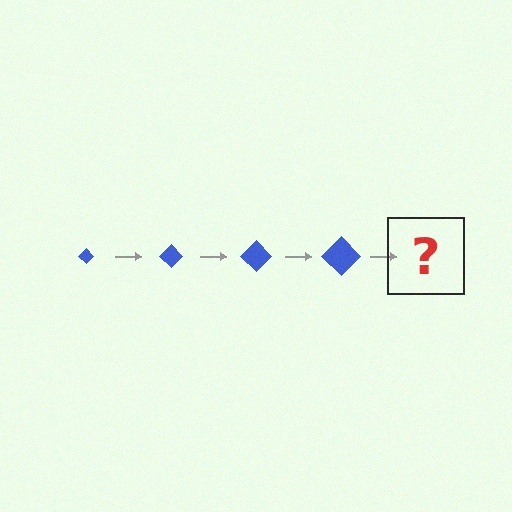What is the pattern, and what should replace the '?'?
The pattern is that the diamond gets progressively larger each step. The '?' should be a blue diamond, larger than the previous one.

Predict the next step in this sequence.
The next step is a blue diamond, larger than the previous one.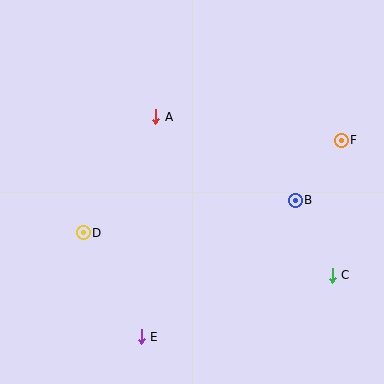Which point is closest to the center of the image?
Point A at (156, 117) is closest to the center.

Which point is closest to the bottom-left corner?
Point E is closest to the bottom-left corner.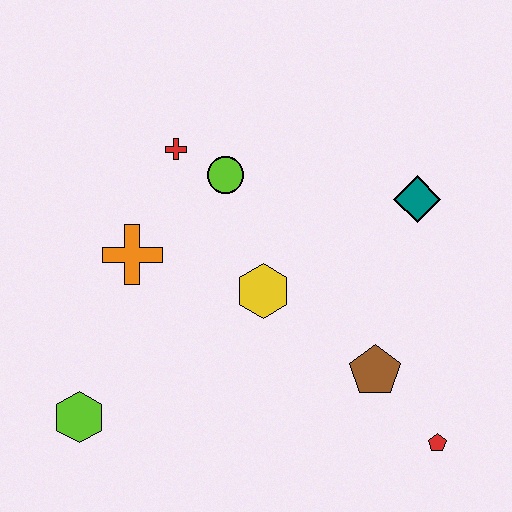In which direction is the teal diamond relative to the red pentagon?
The teal diamond is above the red pentagon.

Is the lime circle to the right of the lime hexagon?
Yes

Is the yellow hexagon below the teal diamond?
Yes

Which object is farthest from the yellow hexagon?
The red pentagon is farthest from the yellow hexagon.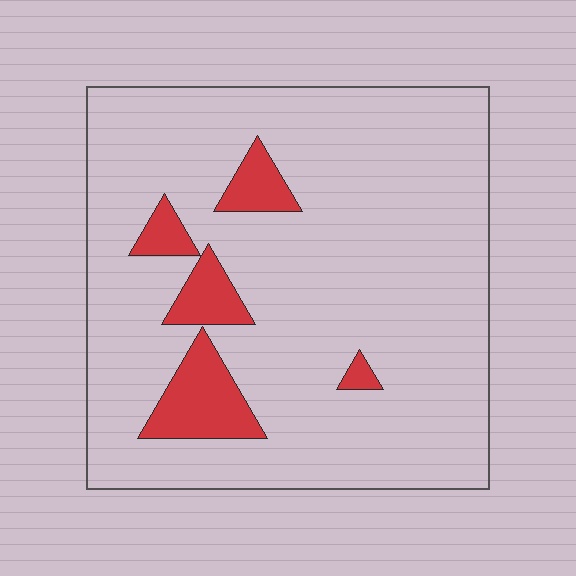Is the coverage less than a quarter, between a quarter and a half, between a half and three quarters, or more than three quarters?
Less than a quarter.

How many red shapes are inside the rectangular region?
5.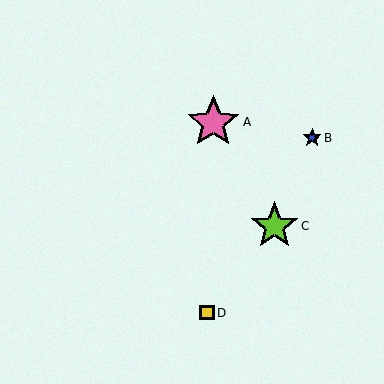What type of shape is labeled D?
Shape D is a yellow square.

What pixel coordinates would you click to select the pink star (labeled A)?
Click at (213, 122) to select the pink star A.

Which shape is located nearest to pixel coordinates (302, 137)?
The blue star (labeled B) at (312, 138) is nearest to that location.